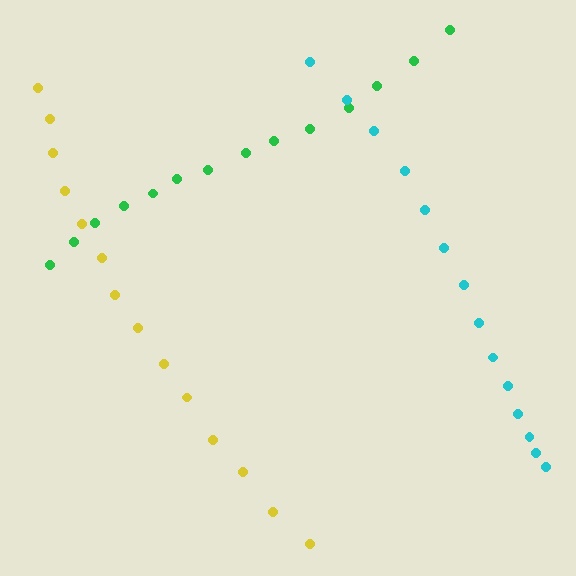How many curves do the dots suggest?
There are 3 distinct paths.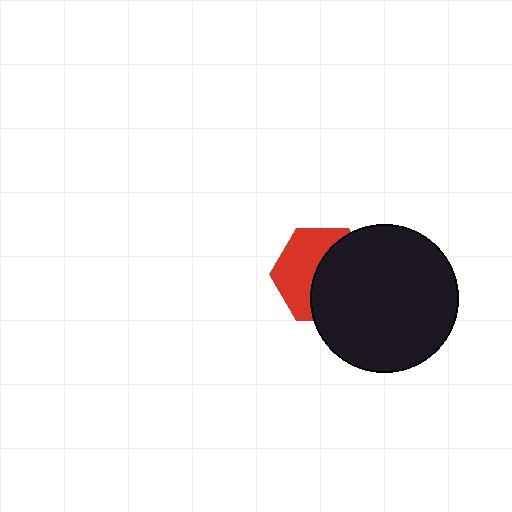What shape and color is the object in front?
The object in front is a black circle.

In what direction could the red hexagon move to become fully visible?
The red hexagon could move left. That would shift it out from behind the black circle entirely.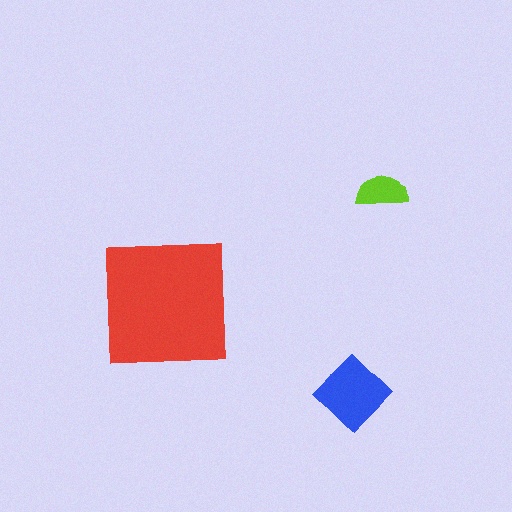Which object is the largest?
The red square.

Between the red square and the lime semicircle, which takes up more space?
The red square.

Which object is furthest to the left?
The red square is leftmost.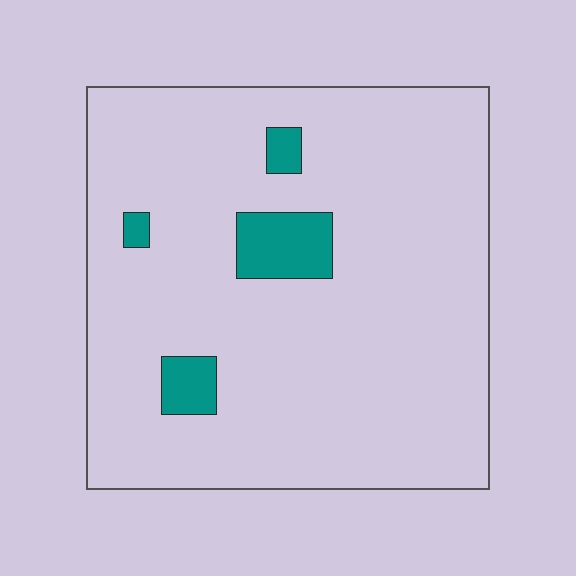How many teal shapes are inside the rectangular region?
4.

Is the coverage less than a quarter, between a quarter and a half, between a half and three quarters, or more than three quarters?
Less than a quarter.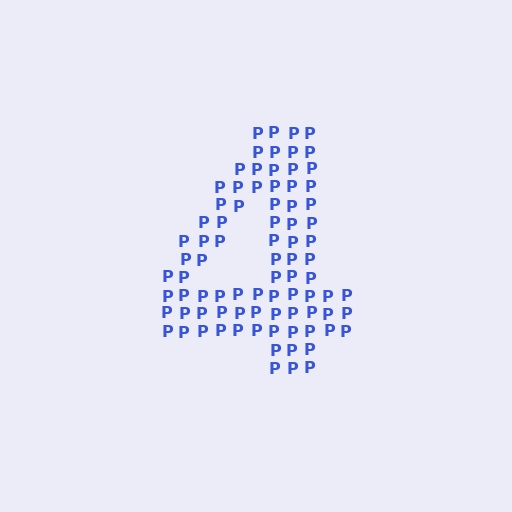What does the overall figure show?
The overall figure shows the digit 4.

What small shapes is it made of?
It is made of small letter P's.